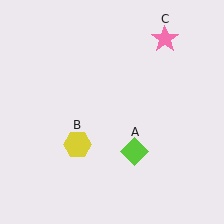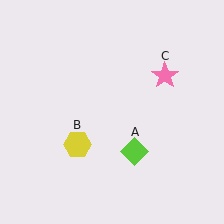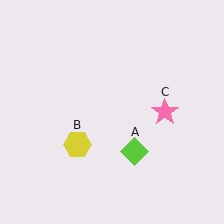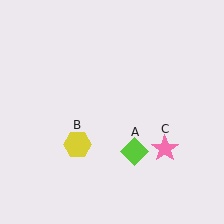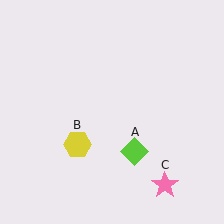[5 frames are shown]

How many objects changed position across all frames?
1 object changed position: pink star (object C).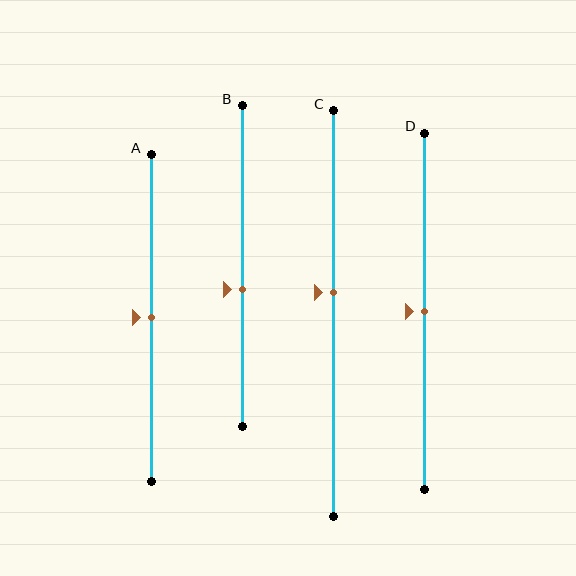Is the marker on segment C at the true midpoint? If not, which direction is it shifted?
No, the marker on segment C is shifted upward by about 5% of the segment length.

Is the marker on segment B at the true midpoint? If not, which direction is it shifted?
No, the marker on segment B is shifted downward by about 7% of the segment length.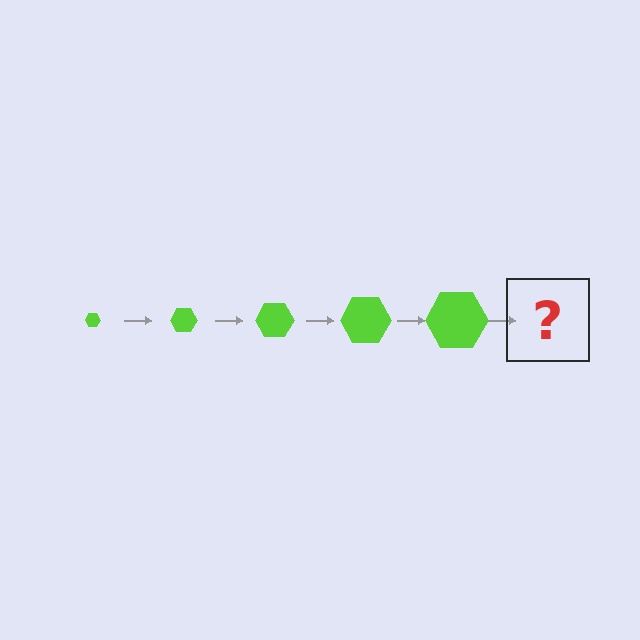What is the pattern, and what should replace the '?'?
The pattern is that the hexagon gets progressively larger each step. The '?' should be a lime hexagon, larger than the previous one.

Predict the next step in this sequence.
The next step is a lime hexagon, larger than the previous one.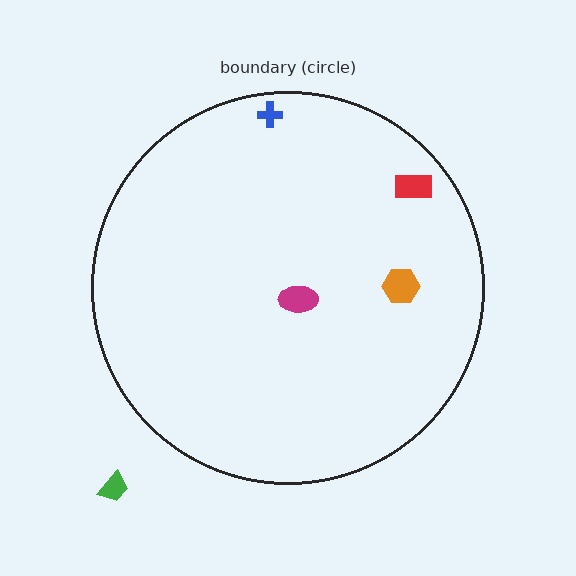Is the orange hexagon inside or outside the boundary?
Inside.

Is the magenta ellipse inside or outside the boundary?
Inside.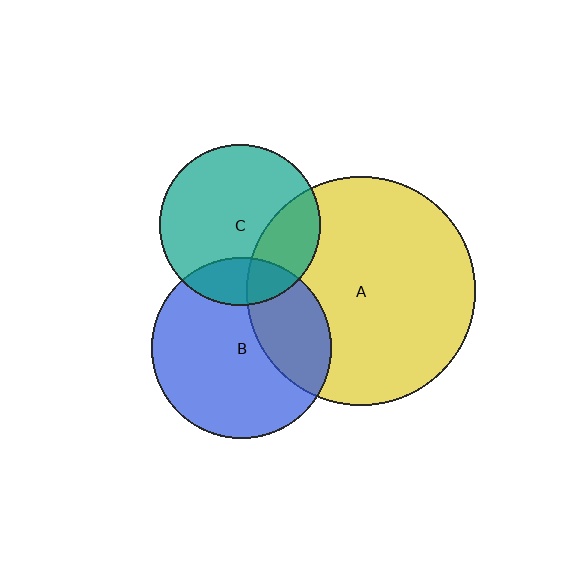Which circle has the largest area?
Circle A (yellow).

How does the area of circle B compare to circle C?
Approximately 1.3 times.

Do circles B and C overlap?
Yes.